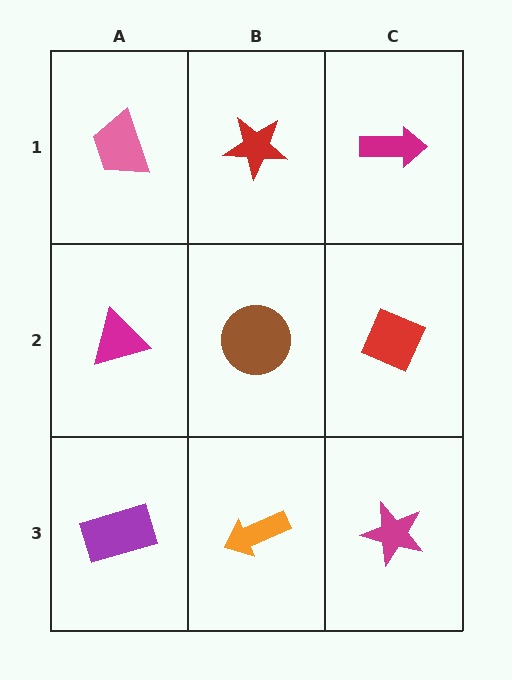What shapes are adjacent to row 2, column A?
A pink trapezoid (row 1, column A), a purple rectangle (row 3, column A), a brown circle (row 2, column B).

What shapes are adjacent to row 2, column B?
A red star (row 1, column B), an orange arrow (row 3, column B), a magenta triangle (row 2, column A), a red diamond (row 2, column C).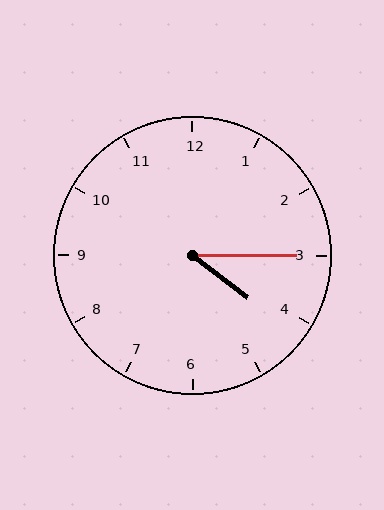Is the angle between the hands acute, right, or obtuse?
It is acute.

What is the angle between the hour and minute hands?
Approximately 38 degrees.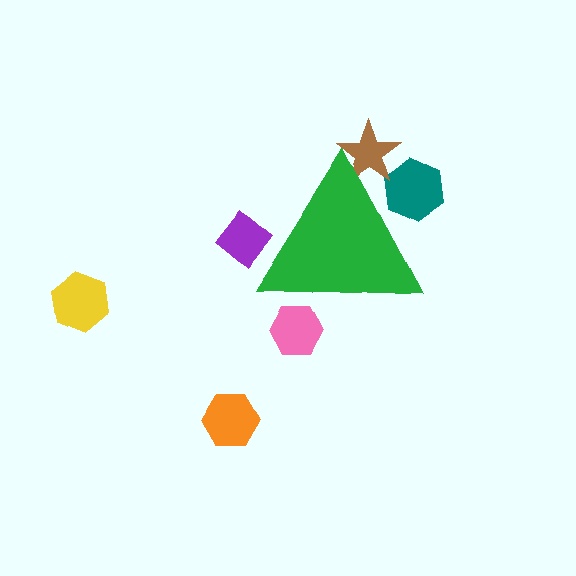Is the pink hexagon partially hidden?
Yes, the pink hexagon is partially hidden behind the green triangle.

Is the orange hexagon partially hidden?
No, the orange hexagon is fully visible.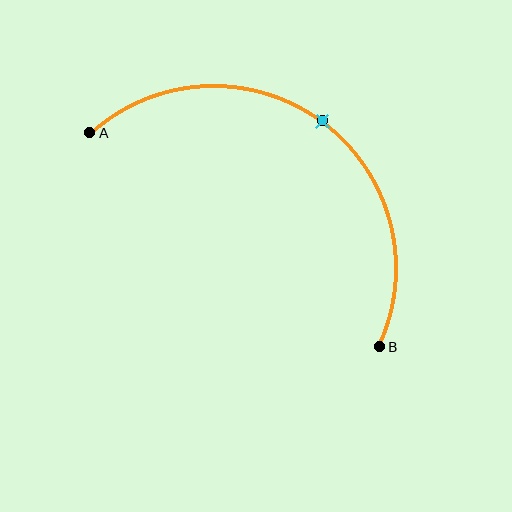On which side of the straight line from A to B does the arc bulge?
The arc bulges above and to the right of the straight line connecting A and B.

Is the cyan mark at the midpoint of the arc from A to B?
Yes. The cyan mark lies on the arc at equal arc-length from both A and B — it is the arc midpoint.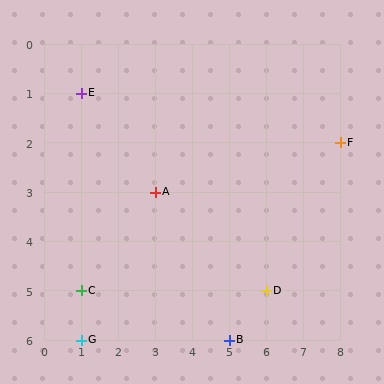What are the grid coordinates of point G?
Point G is at grid coordinates (1, 6).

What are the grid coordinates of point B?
Point B is at grid coordinates (5, 6).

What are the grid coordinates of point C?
Point C is at grid coordinates (1, 5).